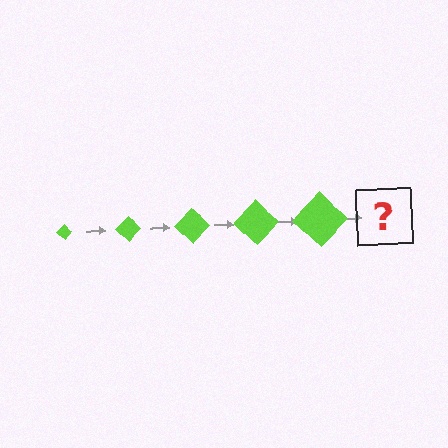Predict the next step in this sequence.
The next step is a lime diamond, larger than the previous one.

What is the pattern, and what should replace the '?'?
The pattern is that the diamond gets progressively larger each step. The '?' should be a lime diamond, larger than the previous one.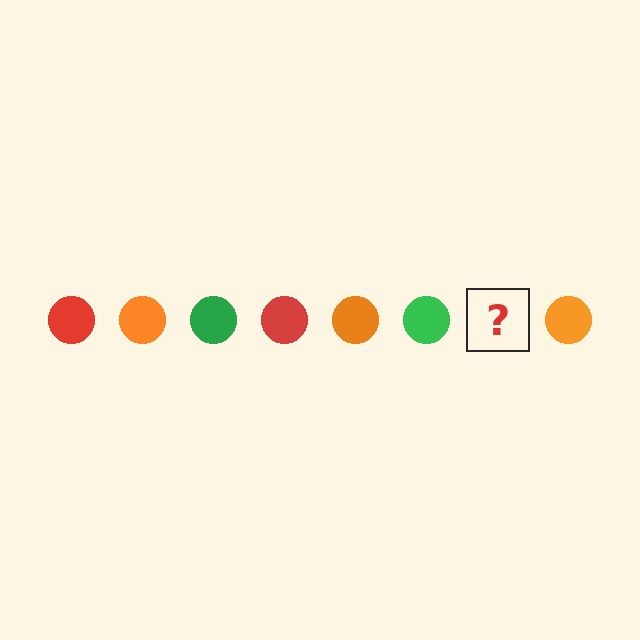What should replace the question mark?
The question mark should be replaced with a red circle.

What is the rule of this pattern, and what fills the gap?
The rule is that the pattern cycles through red, orange, green circles. The gap should be filled with a red circle.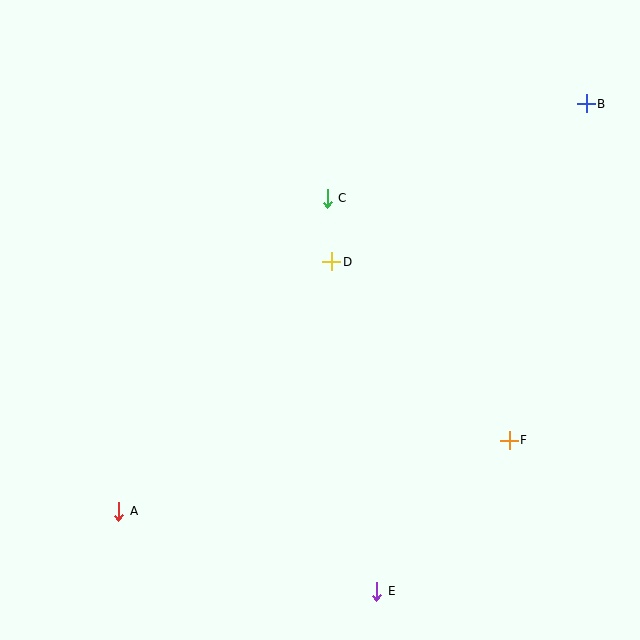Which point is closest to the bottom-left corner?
Point A is closest to the bottom-left corner.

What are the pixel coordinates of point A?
Point A is at (119, 511).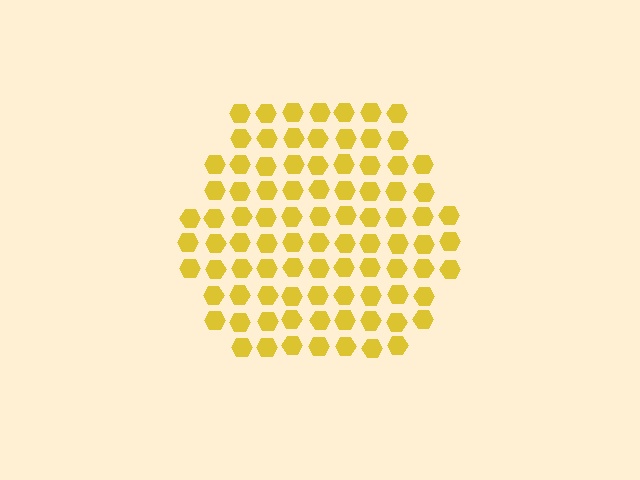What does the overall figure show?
The overall figure shows a hexagon.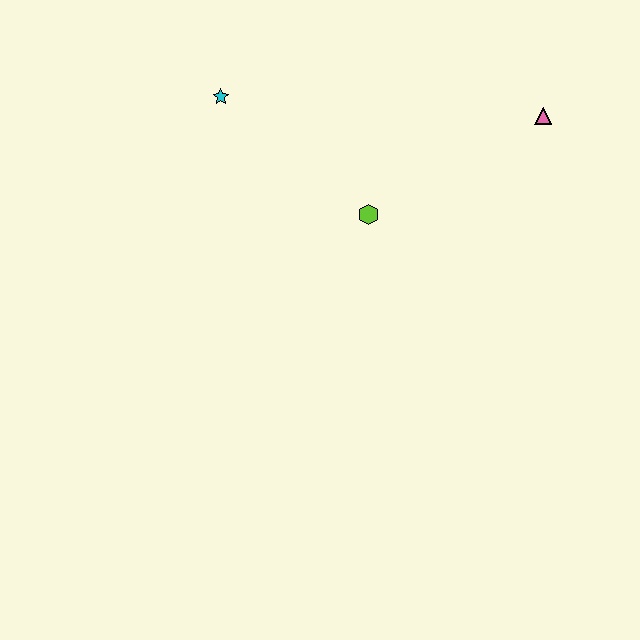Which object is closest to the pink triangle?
The lime hexagon is closest to the pink triangle.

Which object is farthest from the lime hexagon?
The pink triangle is farthest from the lime hexagon.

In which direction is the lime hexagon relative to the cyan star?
The lime hexagon is to the right of the cyan star.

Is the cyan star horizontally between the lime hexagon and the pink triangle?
No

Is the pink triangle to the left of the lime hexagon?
No